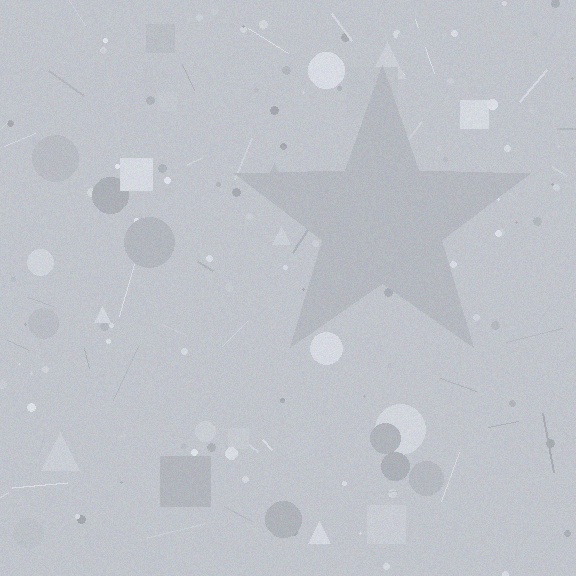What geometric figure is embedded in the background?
A star is embedded in the background.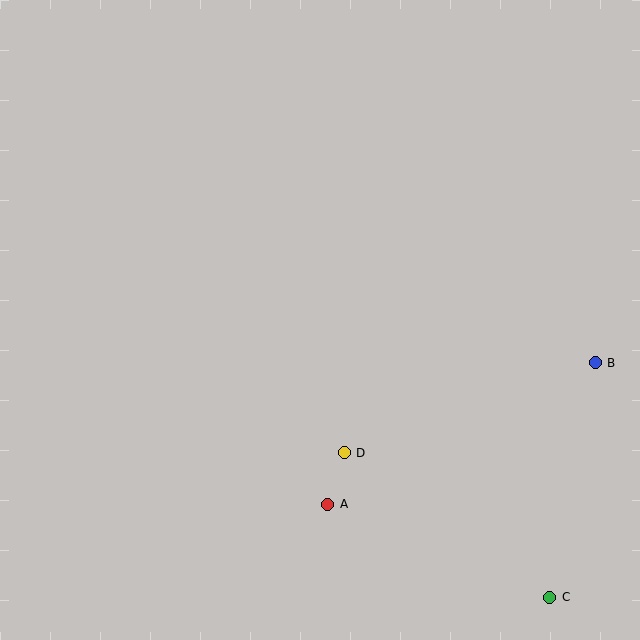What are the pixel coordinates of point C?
Point C is at (550, 597).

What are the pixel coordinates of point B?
Point B is at (595, 363).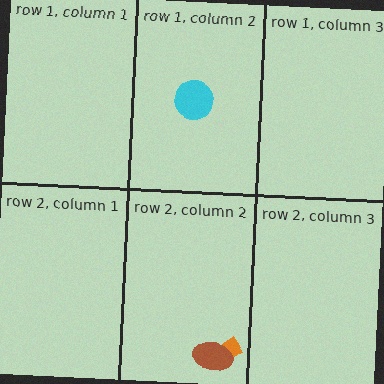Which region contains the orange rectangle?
The row 2, column 2 region.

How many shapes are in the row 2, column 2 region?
2.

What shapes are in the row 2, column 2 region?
The orange rectangle, the brown ellipse.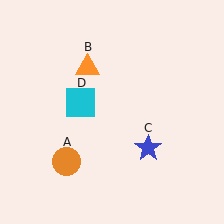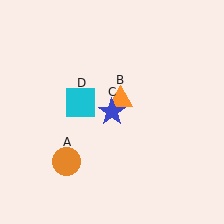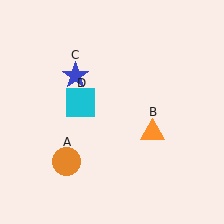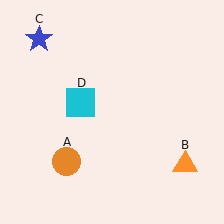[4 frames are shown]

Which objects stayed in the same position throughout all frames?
Orange circle (object A) and cyan square (object D) remained stationary.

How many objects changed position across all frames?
2 objects changed position: orange triangle (object B), blue star (object C).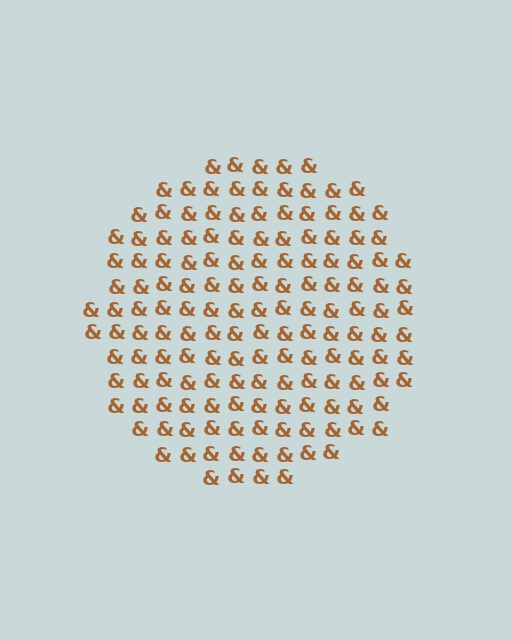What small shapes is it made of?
It is made of small ampersands.